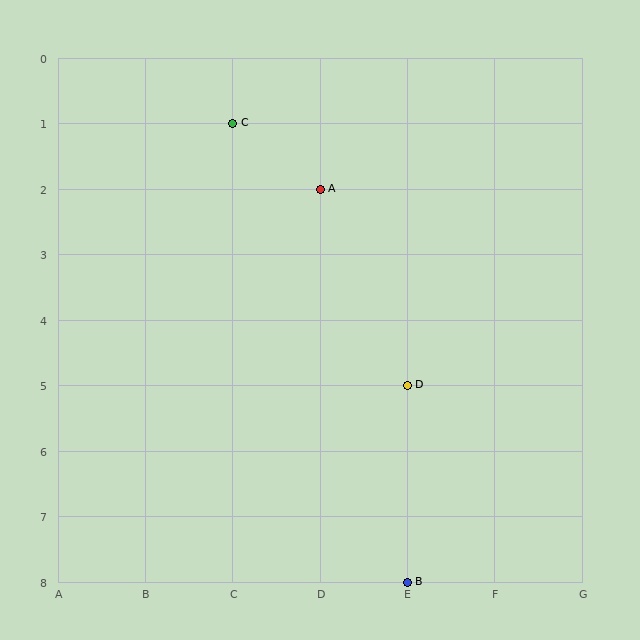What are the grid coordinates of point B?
Point B is at grid coordinates (E, 8).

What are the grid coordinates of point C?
Point C is at grid coordinates (C, 1).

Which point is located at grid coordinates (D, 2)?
Point A is at (D, 2).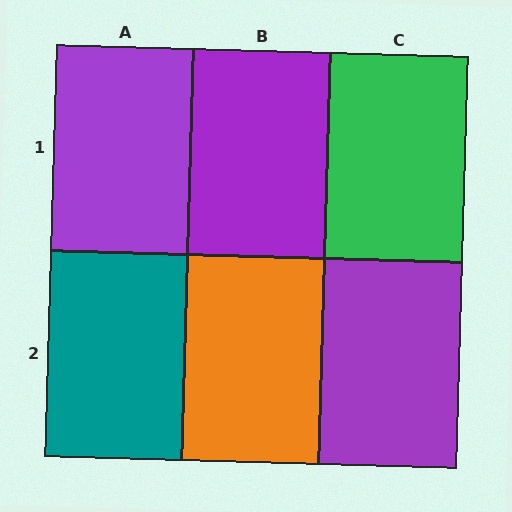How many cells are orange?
1 cell is orange.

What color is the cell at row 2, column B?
Orange.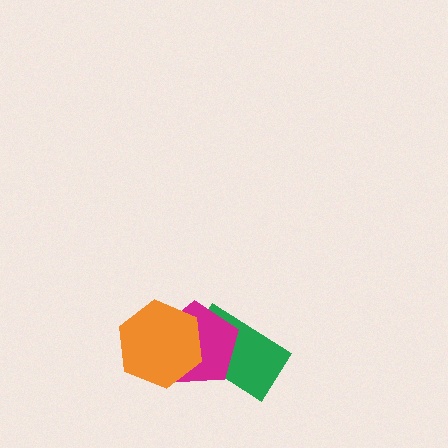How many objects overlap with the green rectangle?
2 objects overlap with the green rectangle.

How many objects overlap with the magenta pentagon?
2 objects overlap with the magenta pentagon.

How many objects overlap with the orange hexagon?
2 objects overlap with the orange hexagon.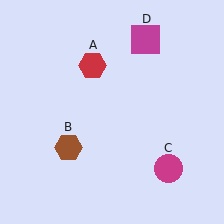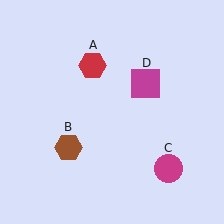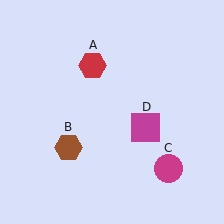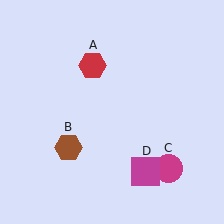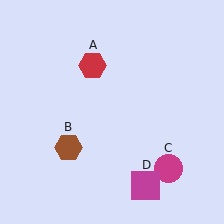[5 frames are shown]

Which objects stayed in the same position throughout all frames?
Red hexagon (object A) and brown hexagon (object B) and magenta circle (object C) remained stationary.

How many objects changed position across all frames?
1 object changed position: magenta square (object D).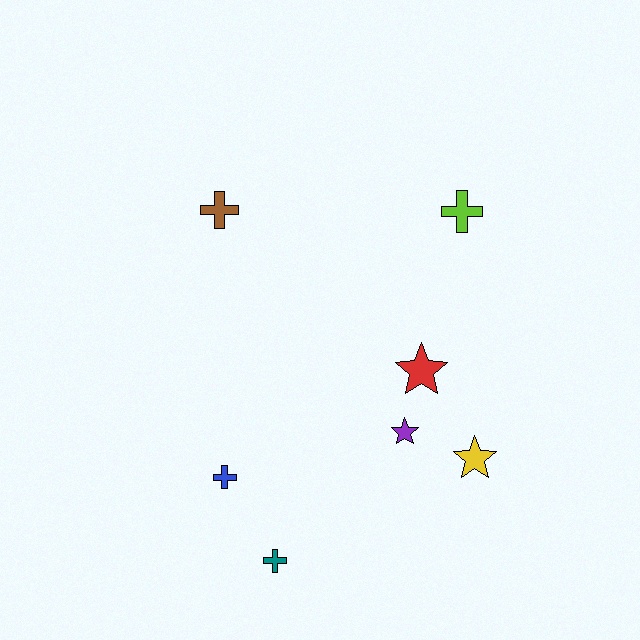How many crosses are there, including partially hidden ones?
There are 4 crosses.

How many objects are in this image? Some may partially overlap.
There are 7 objects.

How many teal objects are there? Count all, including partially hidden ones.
There is 1 teal object.